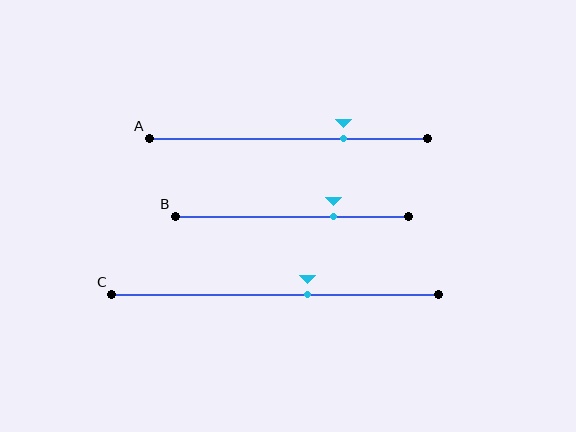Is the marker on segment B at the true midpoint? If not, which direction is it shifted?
No, the marker on segment B is shifted to the right by about 18% of the segment length.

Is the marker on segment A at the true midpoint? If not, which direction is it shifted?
No, the marker on segment A is shifted to the right by about 20% of the segment length.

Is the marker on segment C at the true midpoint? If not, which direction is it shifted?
No, the marker on segment C is shifted to the right by about 10% of the segment length.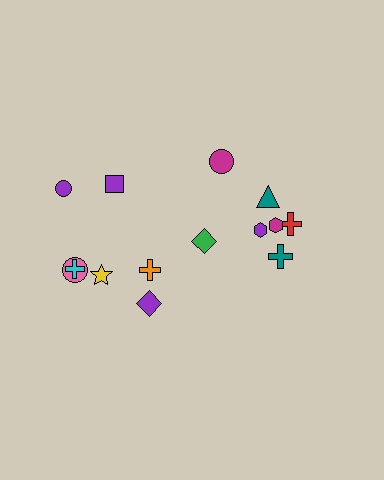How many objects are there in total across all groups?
There are 14 objects.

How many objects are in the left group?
There are 8 objects.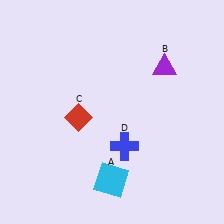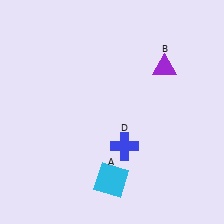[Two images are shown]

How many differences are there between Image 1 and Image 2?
There is 1 difference between the two images.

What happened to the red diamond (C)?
The red diamond (C) was removed in Image 2. It was in the bottom-left area of Image 1.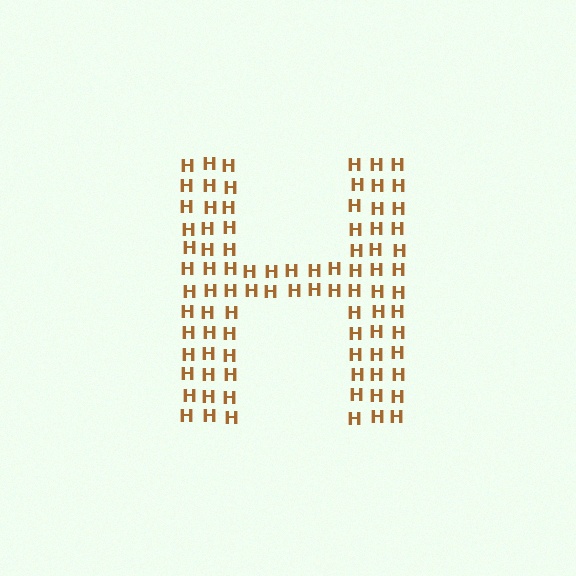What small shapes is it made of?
It is made of small letter H's.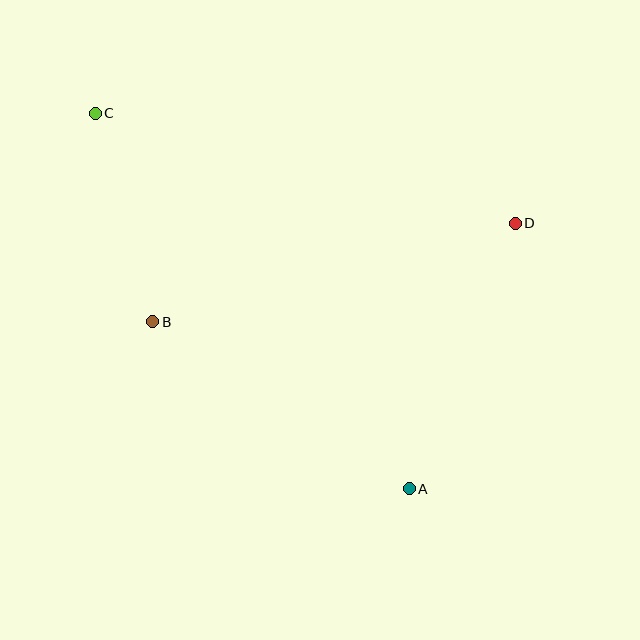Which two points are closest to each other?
Points B and C are closest to each other.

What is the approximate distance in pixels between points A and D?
The distance between A and D is approximately 286 pixels.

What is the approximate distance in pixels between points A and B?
The distance between A and B is approximately 306 pixels.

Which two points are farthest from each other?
Points A and C are farthest from each other.